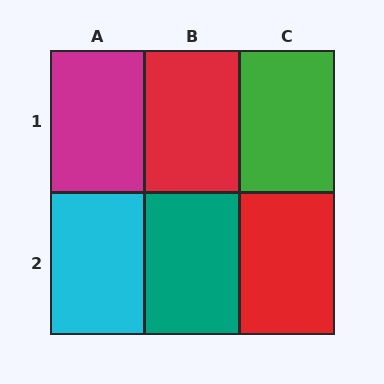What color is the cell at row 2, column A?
Cyan.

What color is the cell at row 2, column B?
Teal.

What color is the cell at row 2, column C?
Red.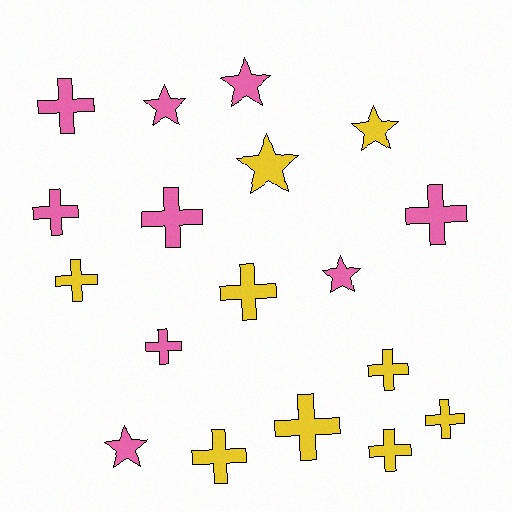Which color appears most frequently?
Pink, with 9 objects.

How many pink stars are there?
There are 4 pink stars.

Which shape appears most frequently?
Cross, with 12 objects.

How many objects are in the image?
There are 18 objects.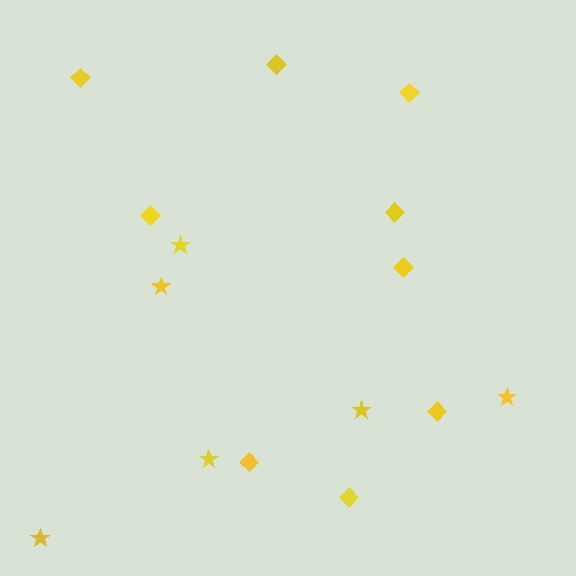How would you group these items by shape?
There are 2 groups: one group of stars (6) and one group of diamonds (9).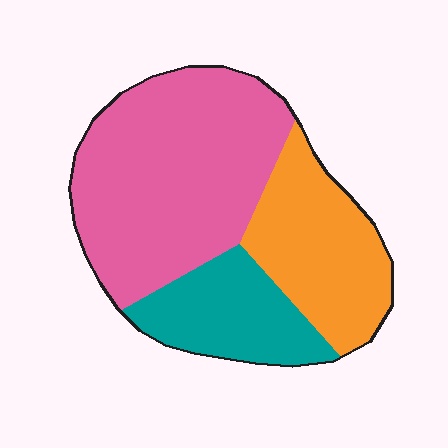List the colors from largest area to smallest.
From largest to smallest: pink, orange, teal.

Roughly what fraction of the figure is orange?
Orange takes up about one quarter (1/4) of the figure.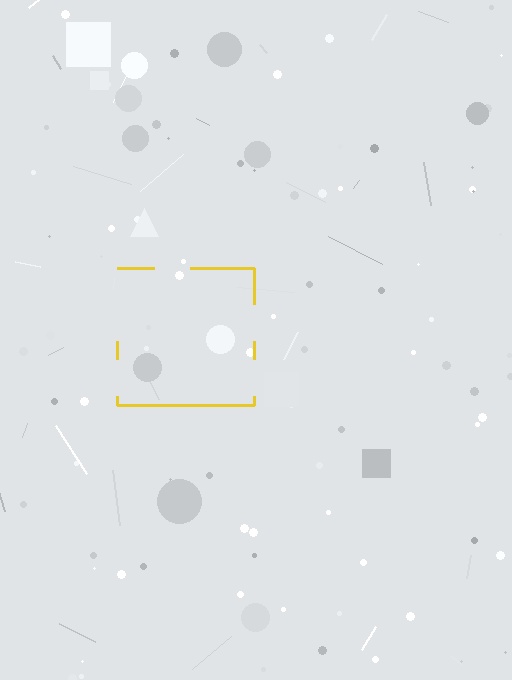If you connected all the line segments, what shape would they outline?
They would outline a square.